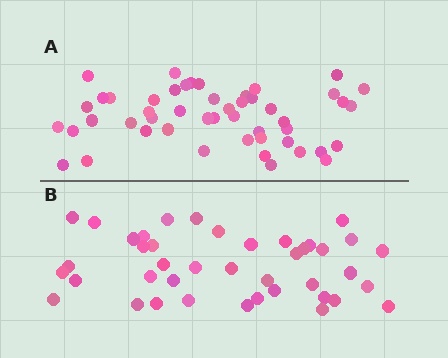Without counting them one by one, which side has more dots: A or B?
Region A (the top region) has more dots.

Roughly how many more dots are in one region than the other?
Region A has roughly 8 or so more dots than region B.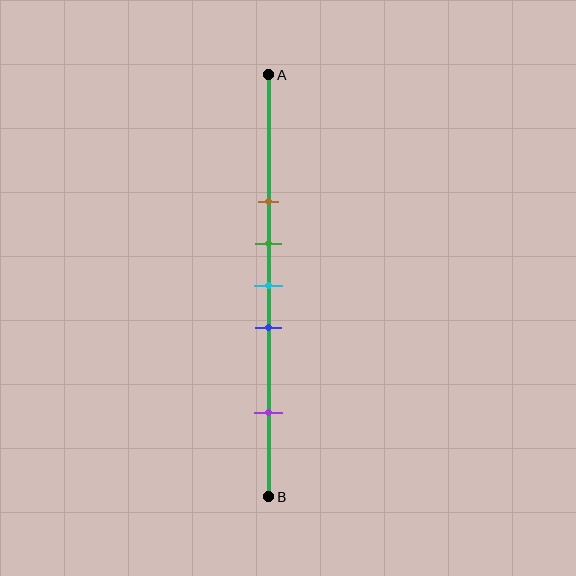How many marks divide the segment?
There are 5 marks dividing the segment.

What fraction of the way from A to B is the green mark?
The green mark is approximately 40% (0.4) of the way from A to B.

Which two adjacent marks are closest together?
The green and cyan marks are the closest adjacent pair.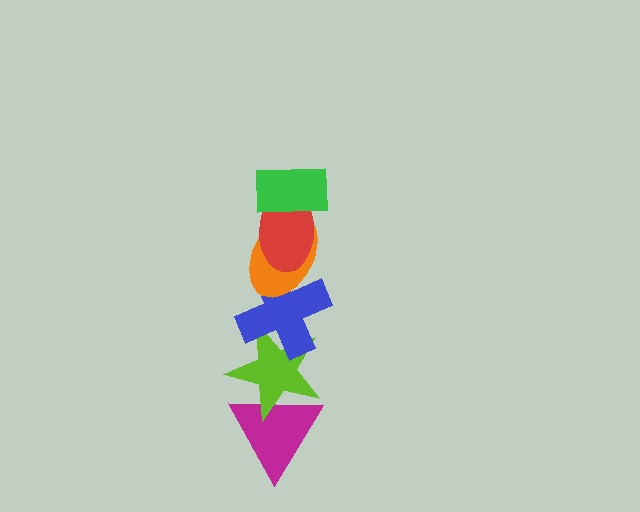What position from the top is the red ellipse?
The red ellipse is 2nd from the top.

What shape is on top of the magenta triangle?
The lime star is on top of the magenta triangle.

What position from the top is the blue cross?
The blue cross is 4th from the top.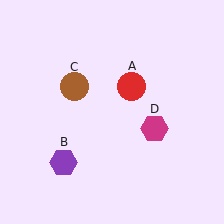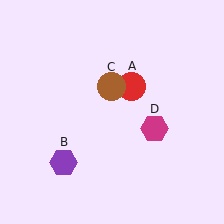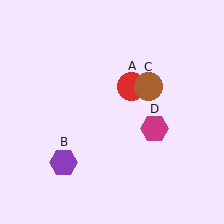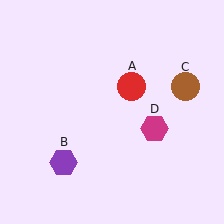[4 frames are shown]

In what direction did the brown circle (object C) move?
The brown circle (object C) moved right.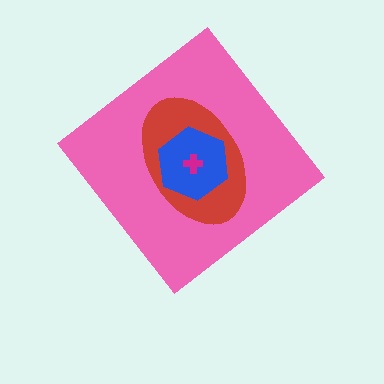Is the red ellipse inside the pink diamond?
Yes.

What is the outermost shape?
The pink diamond.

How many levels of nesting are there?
4.